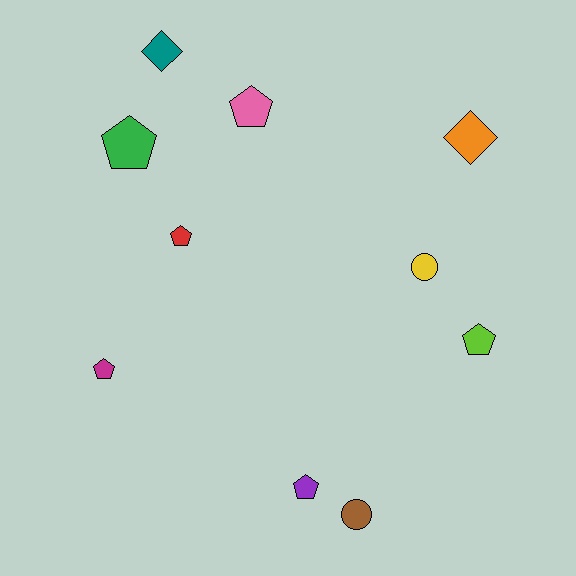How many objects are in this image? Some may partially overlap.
There are 10 objects.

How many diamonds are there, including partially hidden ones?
There are 2 diamonds.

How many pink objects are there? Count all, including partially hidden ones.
There is 1 pink object.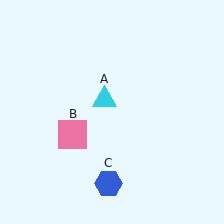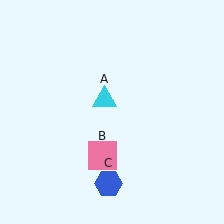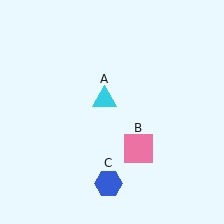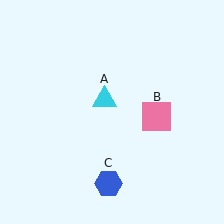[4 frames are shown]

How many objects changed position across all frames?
1 object changed position: pink square (object B).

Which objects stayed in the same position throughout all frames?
Cyan triangle (object A) and blue hexagon (object C) remained stationary.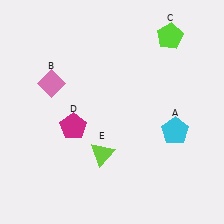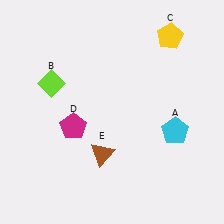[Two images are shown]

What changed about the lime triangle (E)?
In Image 1, E is lime. In Image 2, it changed to brown.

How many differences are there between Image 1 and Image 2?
There are 3 differences between the two images.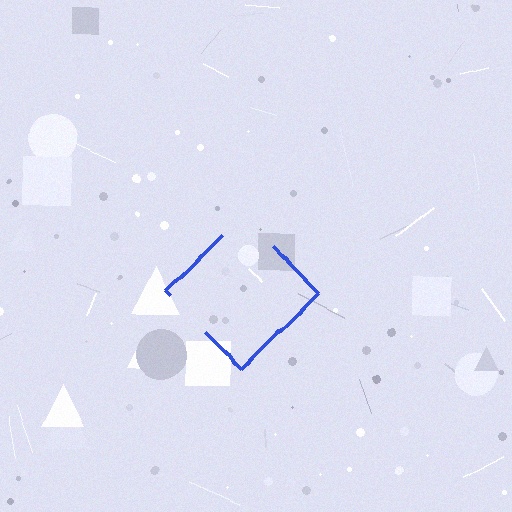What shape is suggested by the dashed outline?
The dashed outline suggests a diamond.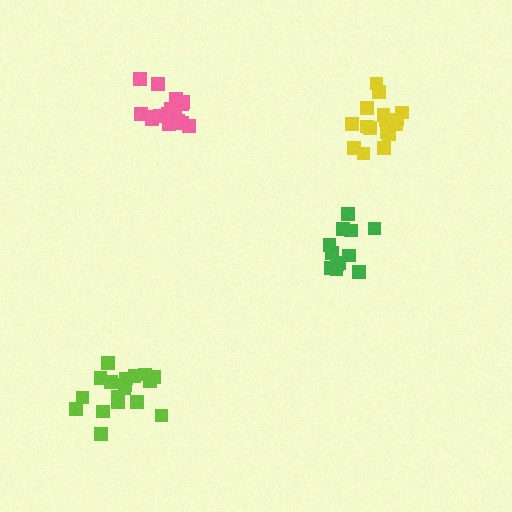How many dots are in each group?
Group 1: 18 dots, Group 2: 18 dots, Group 3: 17 dots, Group 4: 12 dots (65 total).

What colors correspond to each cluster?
The clusters are colored: lime, pink, yellow, green.